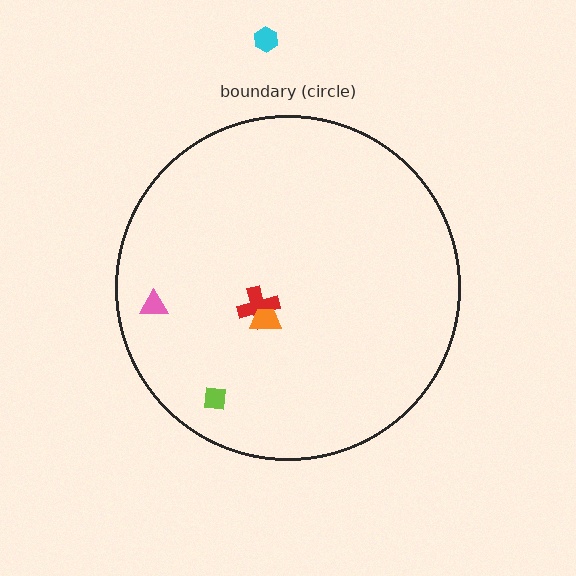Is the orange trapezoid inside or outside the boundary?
Inside.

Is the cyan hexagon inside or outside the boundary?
Outside.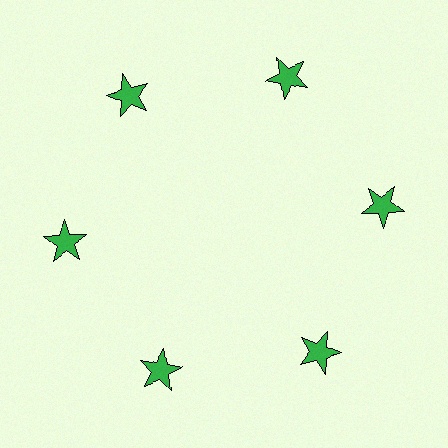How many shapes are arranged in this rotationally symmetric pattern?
There are 6 shapes, arranged in 6 groups of 1.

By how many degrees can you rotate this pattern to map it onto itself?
The pattern maps onto itself every 60 degrees of rotation.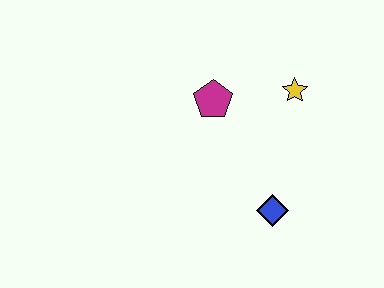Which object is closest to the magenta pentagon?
The yellow star is closest to the magenta pentagon.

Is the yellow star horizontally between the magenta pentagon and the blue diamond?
No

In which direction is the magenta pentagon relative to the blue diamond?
The magenta pentagon is above the blue diamond.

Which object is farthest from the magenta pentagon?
The blue diamond is farthest from the magenta pentagon.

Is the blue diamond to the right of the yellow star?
No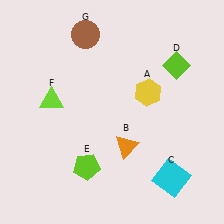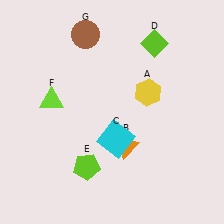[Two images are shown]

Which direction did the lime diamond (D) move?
The lime diamond (D) moved left.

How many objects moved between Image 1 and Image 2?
2 objects moved between the two images.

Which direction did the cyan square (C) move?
The cyan square (C) moved left.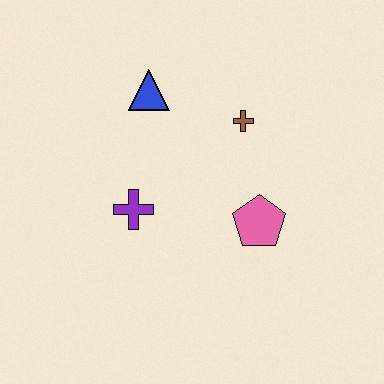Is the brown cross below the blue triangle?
Yes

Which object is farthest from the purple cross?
The brown cross is farthest from the purple cross.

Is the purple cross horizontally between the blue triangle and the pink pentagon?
No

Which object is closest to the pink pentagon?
The brown cross is closest to the pink pentagon.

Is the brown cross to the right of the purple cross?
Yes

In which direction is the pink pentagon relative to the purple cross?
The pink pentagon is to the right of the purple cross.